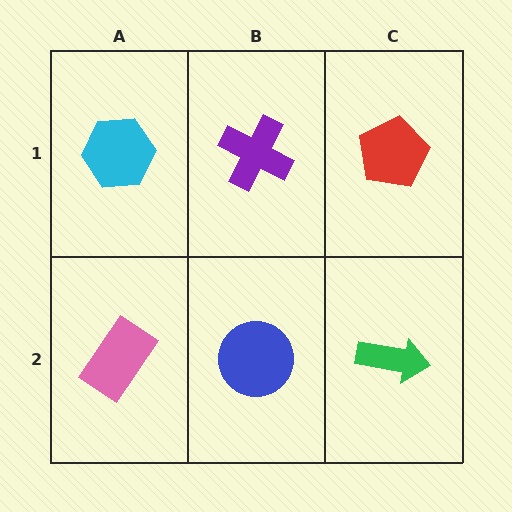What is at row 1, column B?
A purple cross.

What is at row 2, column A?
A pink rectangle.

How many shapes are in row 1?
3 shapes.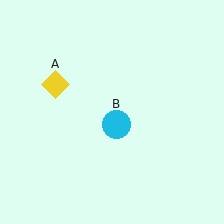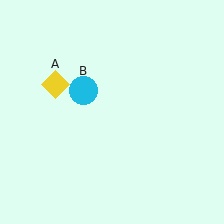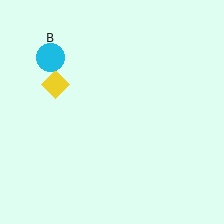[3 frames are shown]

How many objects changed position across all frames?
1 object changed position: cyan circle (object B).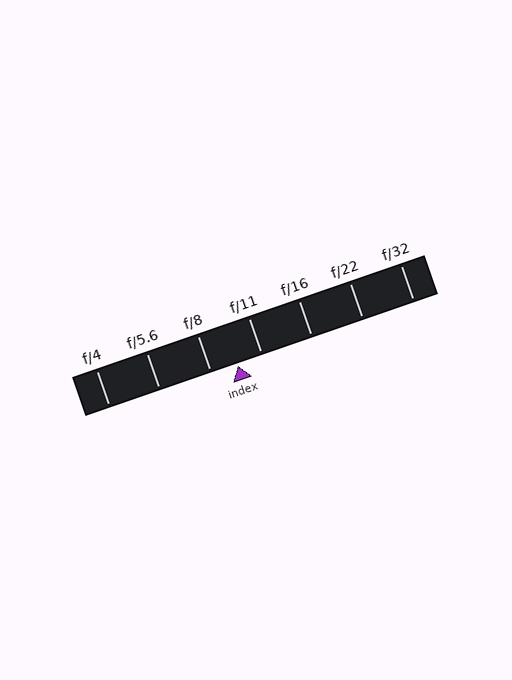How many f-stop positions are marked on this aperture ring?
There are 7 f-stop positions marked.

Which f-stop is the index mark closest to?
The index mark is closest to f/11.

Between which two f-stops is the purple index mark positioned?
The index mark is between f/8 and f/11.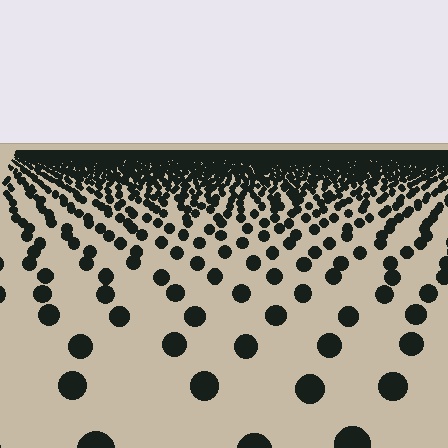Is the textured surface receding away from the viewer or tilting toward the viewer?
The surface is receding away from the viewer. Texture elements get smaller and denser toward the top.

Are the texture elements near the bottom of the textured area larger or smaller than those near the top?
Larger. Near the bottom, elements are closer to the viewer and appear at a bigger on-screen size.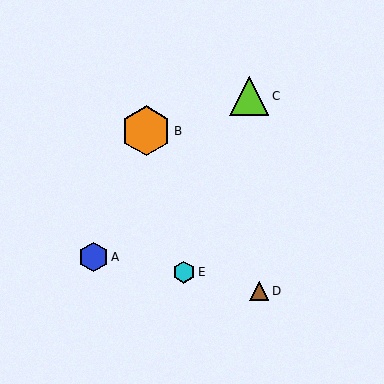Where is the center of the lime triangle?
The center of the lime triangle is at (249, 96).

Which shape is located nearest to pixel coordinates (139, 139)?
The orange hexagon (labeled B) at (146, 131) is nearest to that location.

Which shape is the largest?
The orange hexagon (labeled B) is the largest.